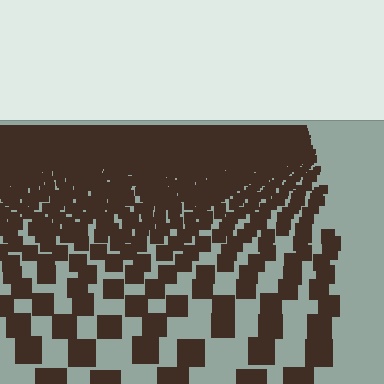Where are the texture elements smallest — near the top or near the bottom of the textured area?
Near the top.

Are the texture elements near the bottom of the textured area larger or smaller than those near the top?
Larger. Near the bottom, elements are closer to the viewer and appear at a bigger on-screen size.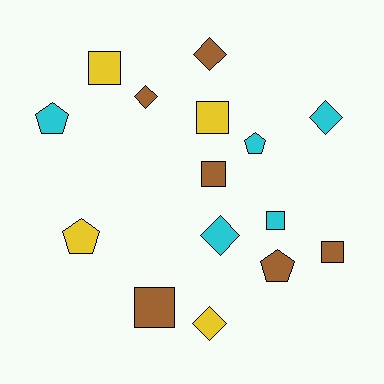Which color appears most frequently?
Brown, with 6 objects.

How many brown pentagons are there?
There is 1 brown pentagon.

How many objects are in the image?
There are 15 objects.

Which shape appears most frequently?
Square, with 6 objects.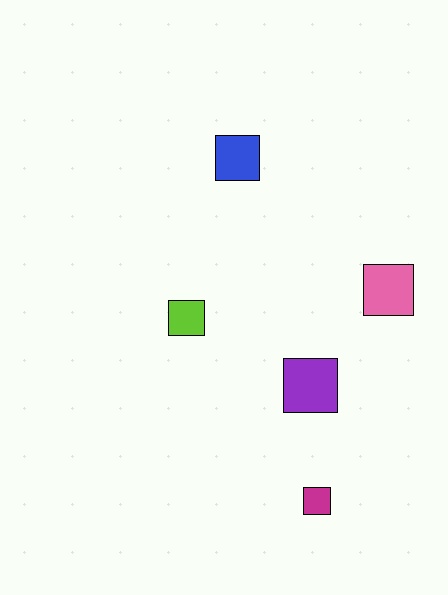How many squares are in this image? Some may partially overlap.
There are 5 squares.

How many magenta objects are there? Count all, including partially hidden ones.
There is 1 magenta object.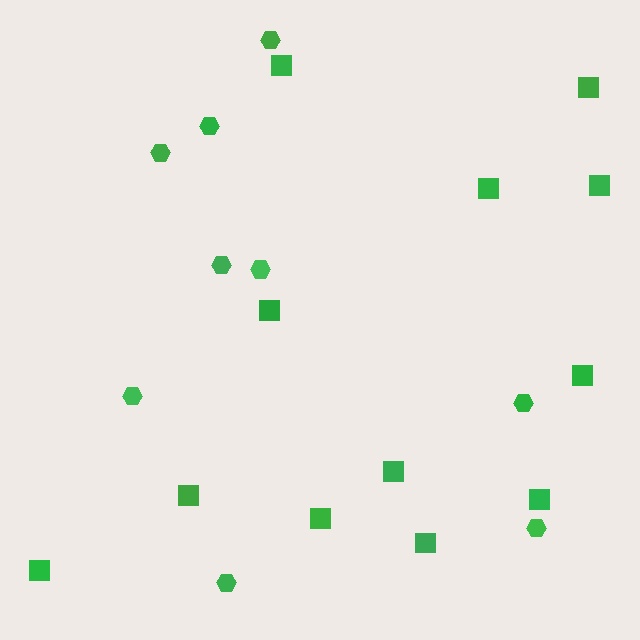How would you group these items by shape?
There are 2 groups: one group of squares (12) and one group of hexagons (9).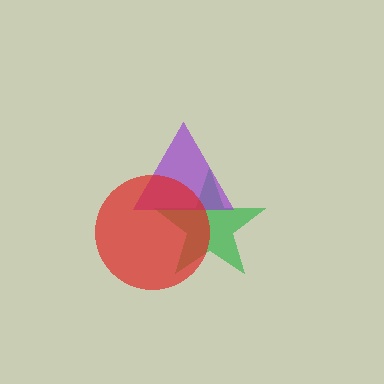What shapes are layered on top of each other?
The layered shapes are: a green star, a purple triangle, a red circle.